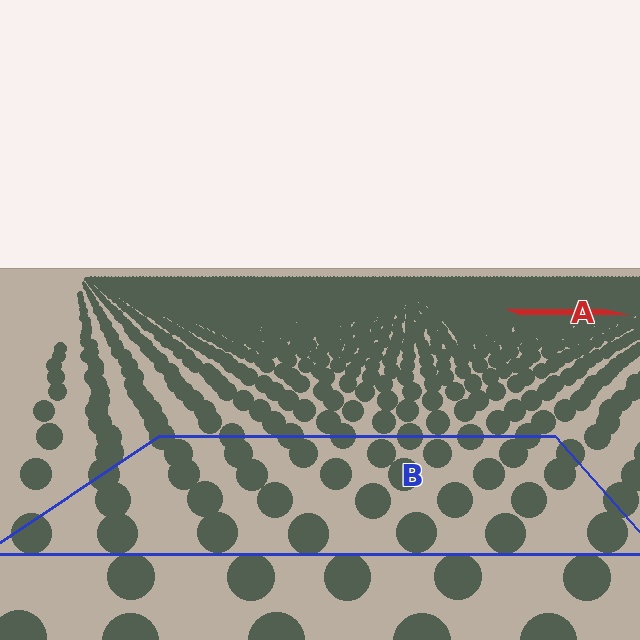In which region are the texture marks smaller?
The texture marks are smaller in region A, because it is farther away.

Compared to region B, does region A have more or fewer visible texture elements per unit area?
Region A has more texture elements per unit area — they are packed more densely because it is farther away.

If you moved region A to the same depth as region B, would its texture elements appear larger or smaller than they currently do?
They would appear larger. At a closer depth, the same texture elements are projected at a bigger on-screen size.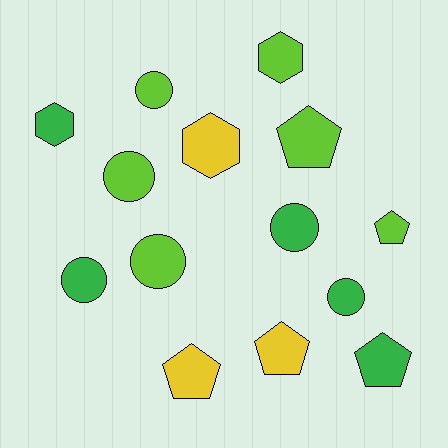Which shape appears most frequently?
Circle, with 6 objects.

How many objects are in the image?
There are 14 objects.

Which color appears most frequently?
Lime, with 6 objects.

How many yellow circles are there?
There are no yellow circles.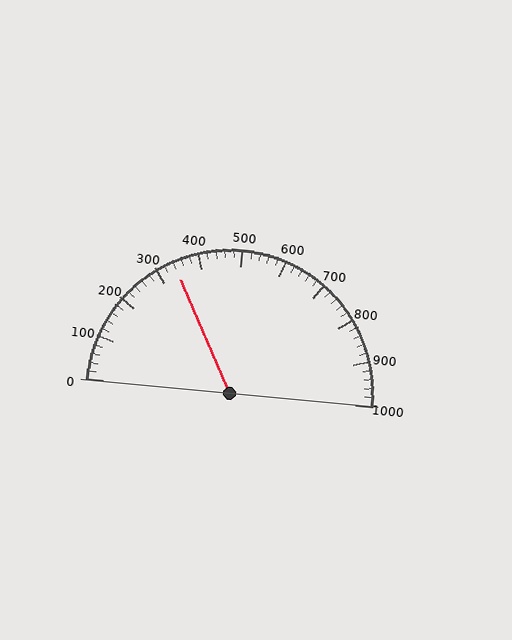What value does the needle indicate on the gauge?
The needle indicates approximately 340.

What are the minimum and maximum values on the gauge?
The gauge ranges from 0 to 1000.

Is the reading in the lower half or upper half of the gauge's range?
The reading is in the lower half of the range (0 to 1000).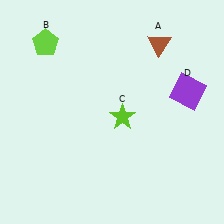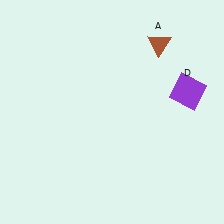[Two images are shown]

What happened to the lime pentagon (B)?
The lime pentagon (B) was removed in Image 2. It was in the top-left area of Image 1.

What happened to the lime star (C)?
The lime star (C) was removed in Image 2. It was in the bottom-right area of Image 1.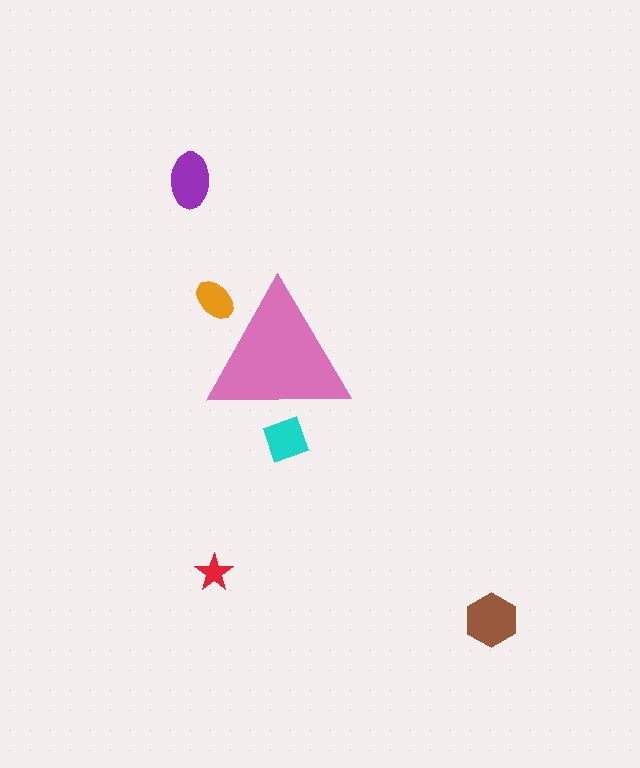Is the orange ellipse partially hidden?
Yes, the orange ellipse is partially hidden behind the pink triangle.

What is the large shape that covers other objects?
A pink triangle.